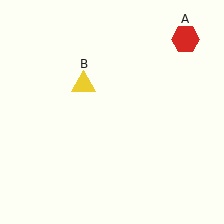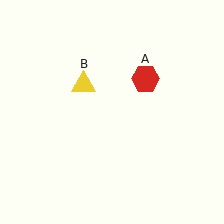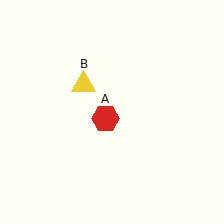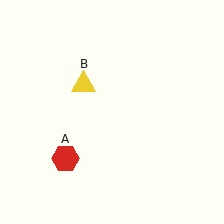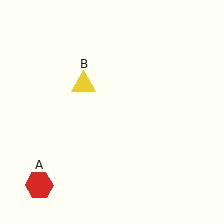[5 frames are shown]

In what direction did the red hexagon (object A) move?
The red hexagon (object A) moved down and to the left.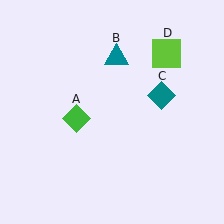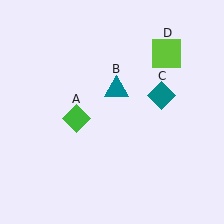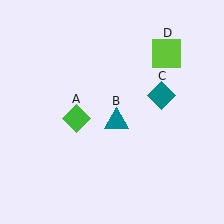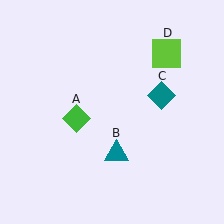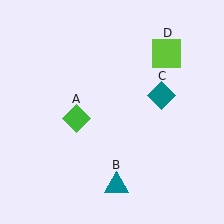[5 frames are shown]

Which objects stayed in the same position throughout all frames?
Green diamond (object A) and teal diamond (object C) and lime square (object D) remained stationary.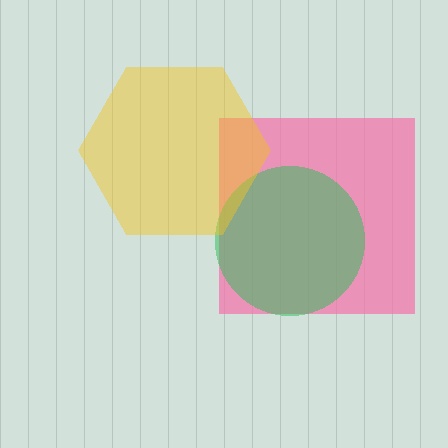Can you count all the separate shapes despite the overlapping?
Yes, there are 3 separate shapes.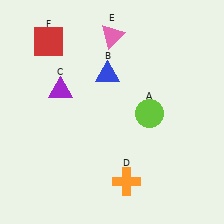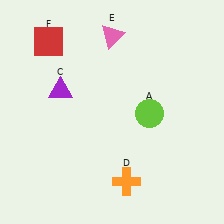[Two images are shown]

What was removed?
The blue triangle (B) was removed in Image 2.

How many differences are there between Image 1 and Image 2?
There is 1 difference between the two images.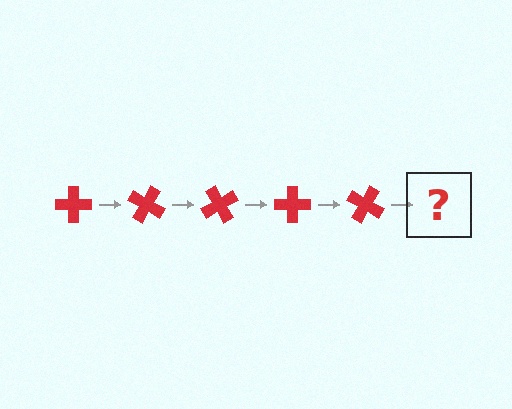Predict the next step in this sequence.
The next step is a red cross rotated 150 degrees.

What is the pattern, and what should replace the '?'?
The pattern is that the cross rotates 30 degrees each step. The '?' should be a red cross rotated 150 degrees.